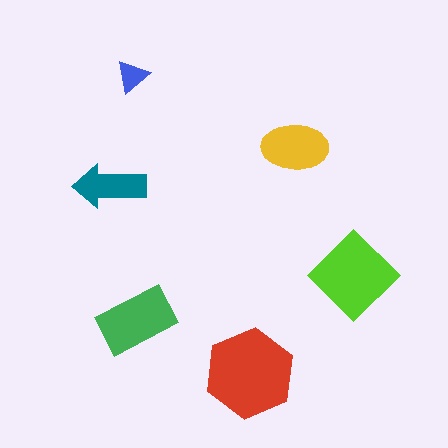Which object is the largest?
The red hexagon.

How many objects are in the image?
There are 6 objects in the image.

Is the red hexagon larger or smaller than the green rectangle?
Larger.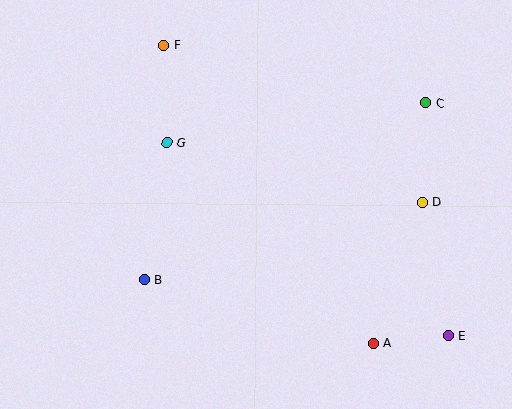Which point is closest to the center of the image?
Point G at (167, 143) is closest to the center.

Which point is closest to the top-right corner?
Point C is closest to the top-right corner.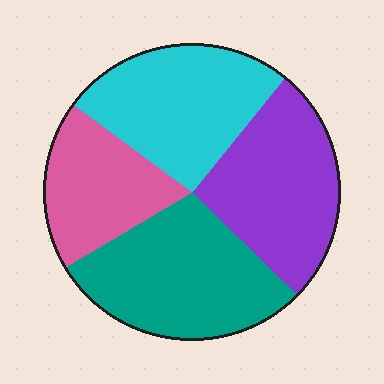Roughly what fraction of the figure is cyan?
Cyan covers about 25% of the figure.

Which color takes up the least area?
Pink, at roughly 20%.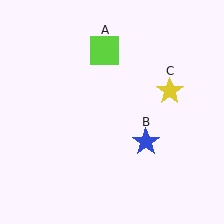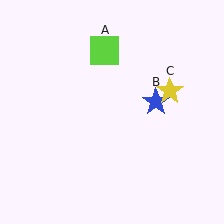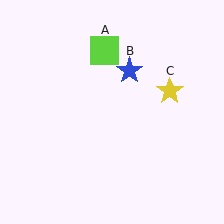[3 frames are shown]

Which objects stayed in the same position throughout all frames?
Lime square (object A) and yellow star (object C) remained stationary.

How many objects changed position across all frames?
1 object changed position: blue star (object B).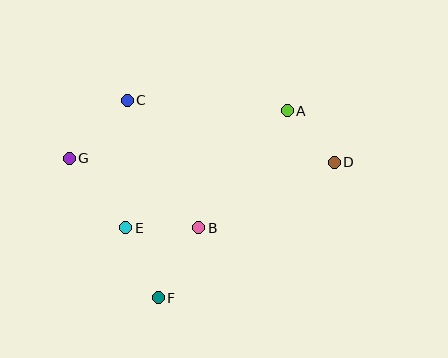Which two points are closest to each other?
Points A and D are closest to each other.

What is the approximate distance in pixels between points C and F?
The distance between C and F is approximately 200 pixels.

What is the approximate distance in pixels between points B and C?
The distance between B and C is approximately 146 pixels.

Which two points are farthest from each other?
Points D and G are farthest from each other.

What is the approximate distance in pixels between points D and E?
The distance between D and E is approximately 219 pixels.